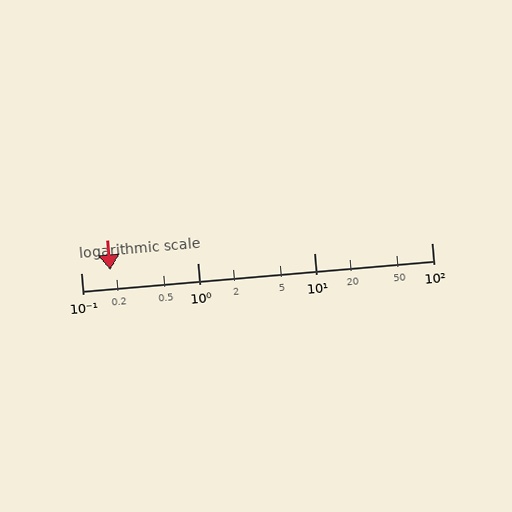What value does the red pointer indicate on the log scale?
The pointer indicates approximately 0.18.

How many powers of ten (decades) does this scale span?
The scale spans 3 decades, from 0.1 to 100.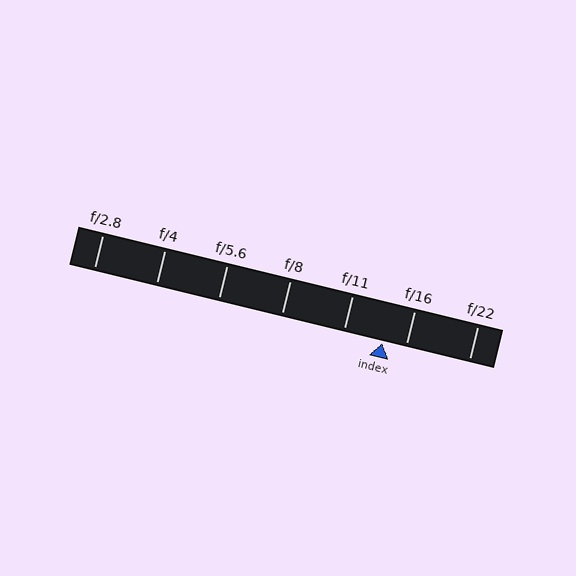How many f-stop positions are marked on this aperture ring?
There are 7 f-stop positions marked.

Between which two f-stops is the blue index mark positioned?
The index mark is between f/11 and f/16.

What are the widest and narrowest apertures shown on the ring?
The widest aperture shown is f/2.8 and the narrowest is f/22.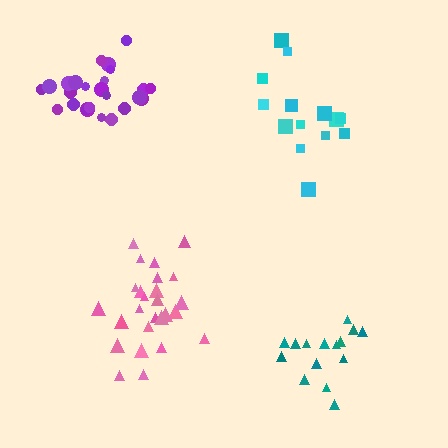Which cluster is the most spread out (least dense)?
Cyan.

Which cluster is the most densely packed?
Purple.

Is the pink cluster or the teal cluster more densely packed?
Pink.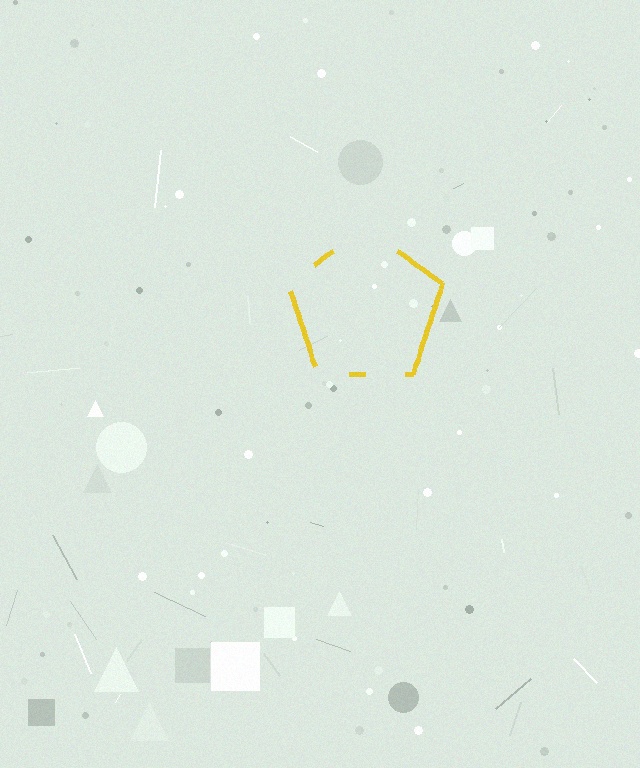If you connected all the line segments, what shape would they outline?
They would outline a pentagon.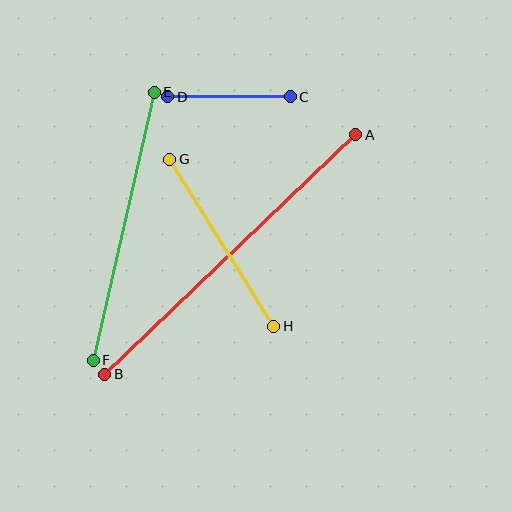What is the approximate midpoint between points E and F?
The midpoint is at approximately (124, 226) pixels.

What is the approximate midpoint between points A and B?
The midpoint is at approximately (230, 254) pixels.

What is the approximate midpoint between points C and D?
The midpoint is at approximately (229, 97) pixels.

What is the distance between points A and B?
The distance is approximately 347 pixels.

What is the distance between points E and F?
The distance is approximately 275 pixels.